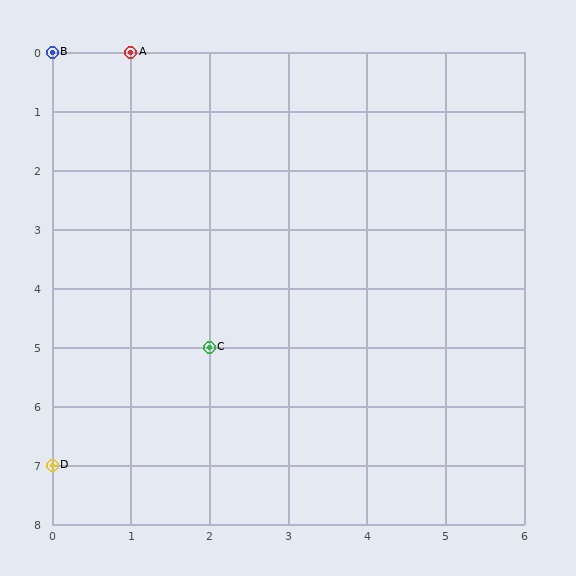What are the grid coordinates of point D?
Point D is at grid coordinates (0, 7).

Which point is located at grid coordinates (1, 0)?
Point A is at (1, 0).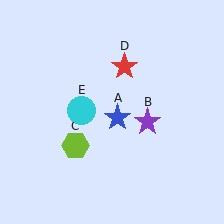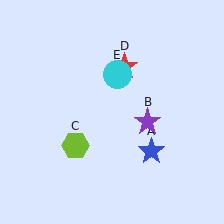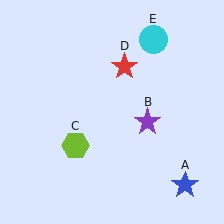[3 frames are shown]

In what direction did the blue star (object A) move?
The blue star (object A) moved down and to the right.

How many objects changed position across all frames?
2 objects changed position: blue star (object A), cyan circle (object E).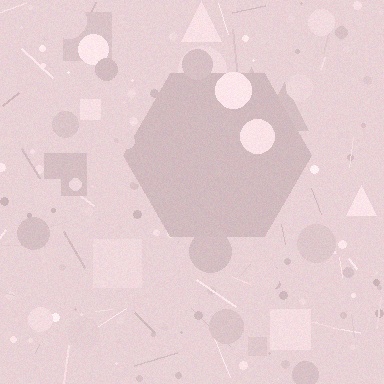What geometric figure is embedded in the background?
A hexagon is embedded in the background.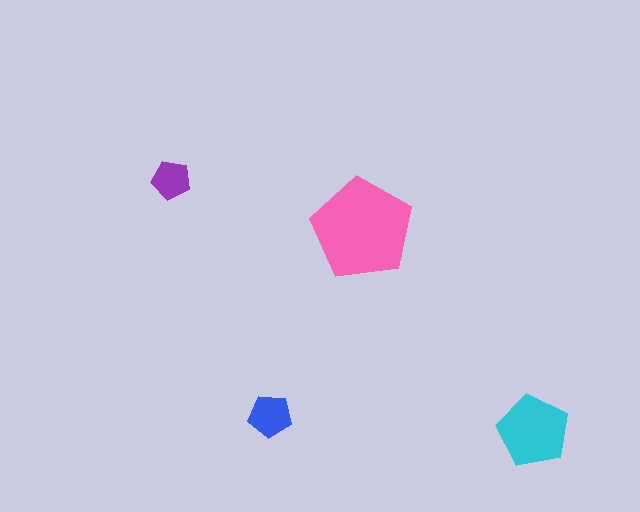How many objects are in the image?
There are 4 objects in the image.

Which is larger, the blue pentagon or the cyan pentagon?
The cyan one.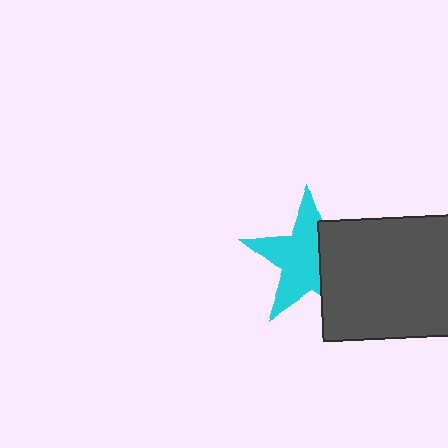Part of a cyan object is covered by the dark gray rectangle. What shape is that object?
It is a star.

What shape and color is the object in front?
The object in front is a dark gray rectangle.